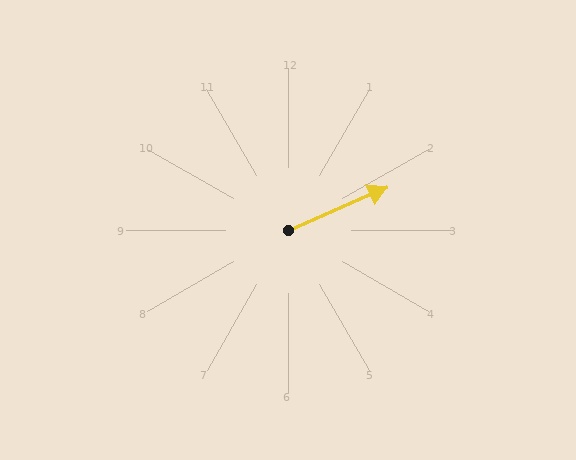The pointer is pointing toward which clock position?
Roughly 2 o'clock.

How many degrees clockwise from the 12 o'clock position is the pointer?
Approximately 66 degrees.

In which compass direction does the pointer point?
Northeast.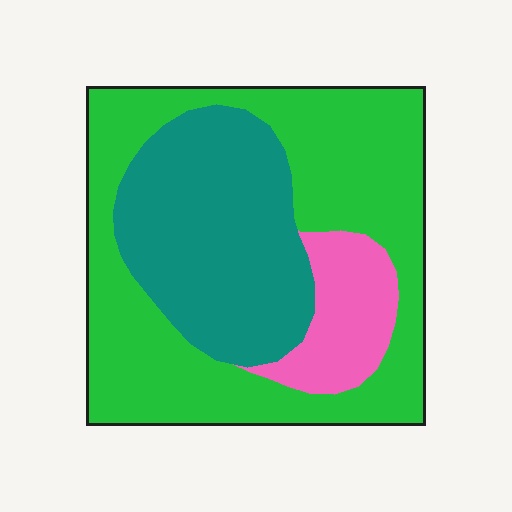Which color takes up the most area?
Green, at roughly 55%.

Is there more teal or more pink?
Teal.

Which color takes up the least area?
Pink, at roughly 10%.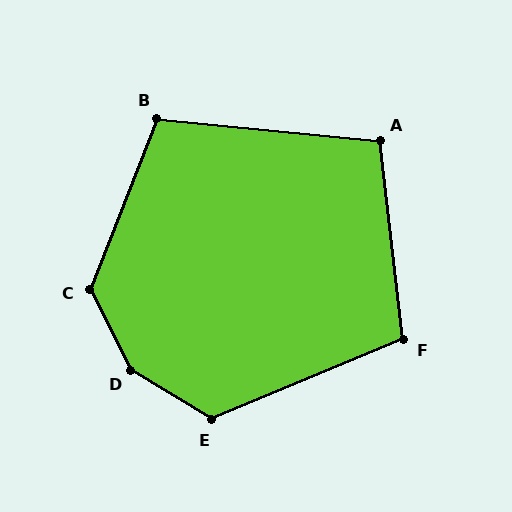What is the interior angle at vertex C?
Approximately 132 degrees (obtuse).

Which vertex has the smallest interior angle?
A, at approximately 102 degrees.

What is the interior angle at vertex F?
Approximately 106 degrees (obtuse).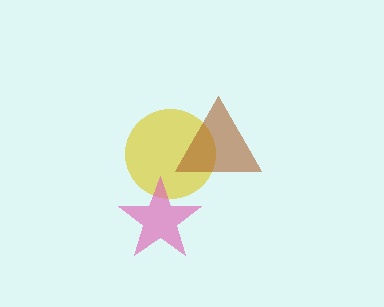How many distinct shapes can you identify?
There are 3 distinct shapes: a yellow circle, a brown triangle, a pink star.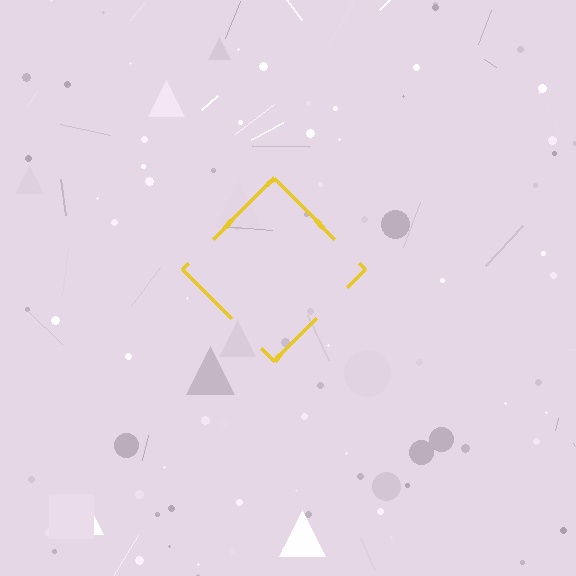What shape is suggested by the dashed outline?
The dashed outline suggests a diamond.